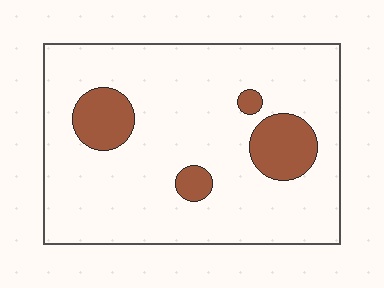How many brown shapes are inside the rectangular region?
4.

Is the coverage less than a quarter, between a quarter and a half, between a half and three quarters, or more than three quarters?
Less than a quarter.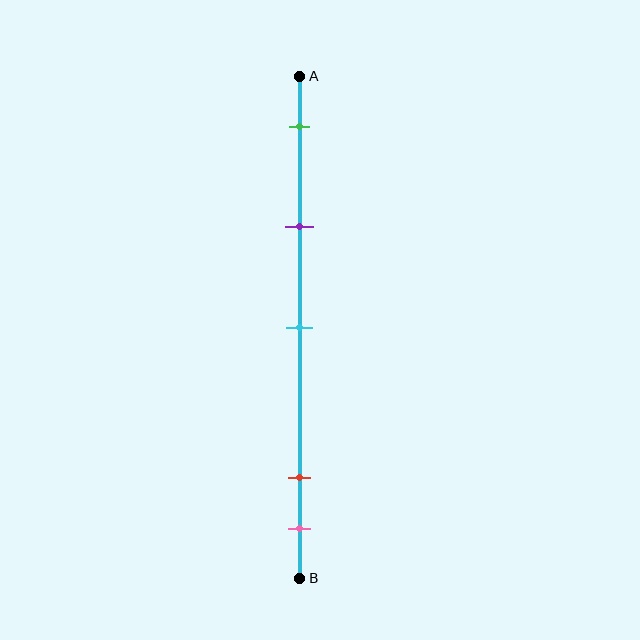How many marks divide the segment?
There are 5 marks dividing the segment.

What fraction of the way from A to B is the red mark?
The red mark is approximately 80% (0.8) of the way from A to B.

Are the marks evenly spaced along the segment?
No, the marks are not evenly spaced.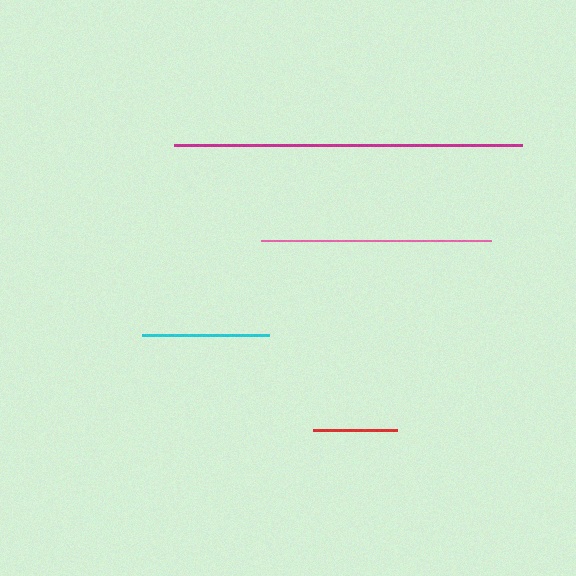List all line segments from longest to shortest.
From longest to shortest: magenta, pink, cyan, red.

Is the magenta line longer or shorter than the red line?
The magenta line is longer than the red line.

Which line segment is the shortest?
The red line is the shortest at approximately 84 pixels.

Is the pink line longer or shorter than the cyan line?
The pink line is longer than the cyan line.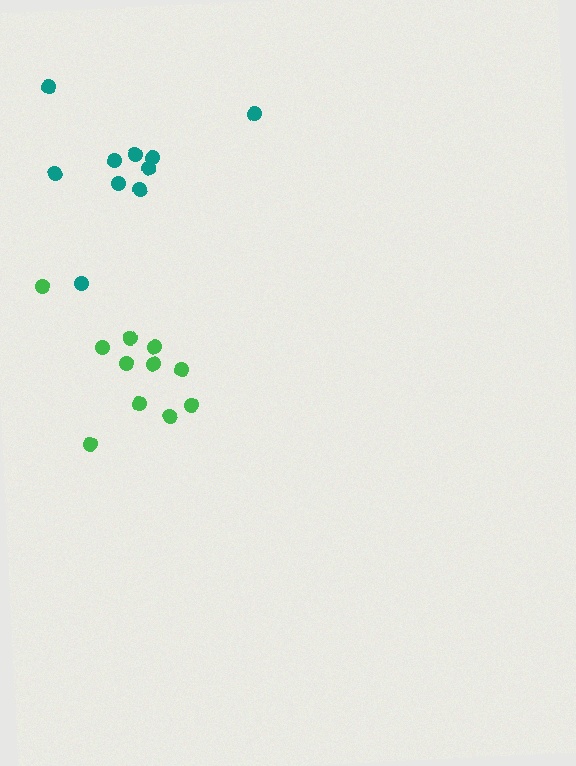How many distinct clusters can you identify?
There are 2 distinct clusters.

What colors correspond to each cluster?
The clusters are colored: green, teal.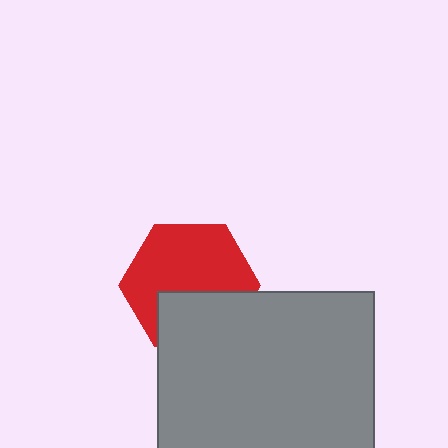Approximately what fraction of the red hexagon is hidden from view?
Roughly 35% of the red hexagon is hidden behind the gray rectangle.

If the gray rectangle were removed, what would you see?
You would see the complete red hexagon.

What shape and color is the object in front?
The object in front is a gray rectangle.